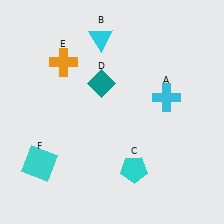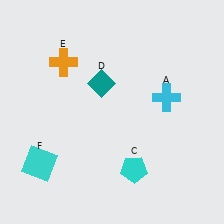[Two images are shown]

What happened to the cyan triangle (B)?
The cyan triangle (B) was removed in Image 2. It was in the top-left area of Image 1.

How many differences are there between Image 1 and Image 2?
There is 1 difference between the two images.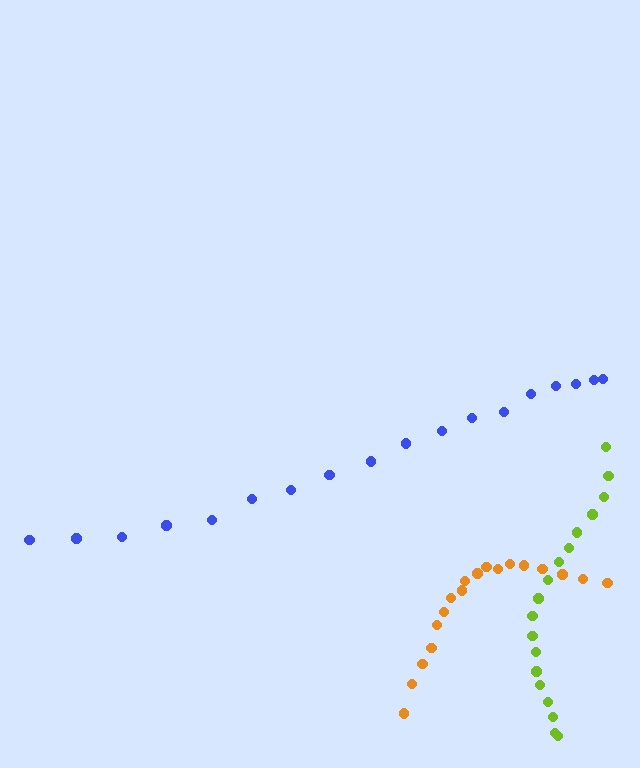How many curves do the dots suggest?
There are 3 distinct paths.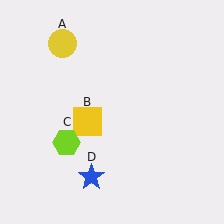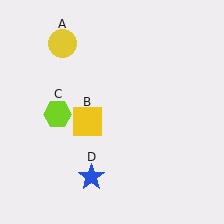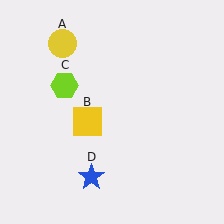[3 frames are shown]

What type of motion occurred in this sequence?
The lime hexagon (object C) rotated clockwise around the center of the scene.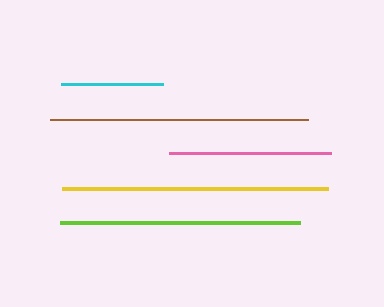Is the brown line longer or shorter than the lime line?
The brown line is longer than the lime line.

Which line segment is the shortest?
The cyan line is the shortest at approximately 102 pixels.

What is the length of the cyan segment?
The cyan segment is approximately 102 pixels long.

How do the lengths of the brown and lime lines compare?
The brown and lime lines are approximately the same length.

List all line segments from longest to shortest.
From longest to shortest: yellow, brown, lime, pink, cyan.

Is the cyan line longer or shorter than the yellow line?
The yellow line is longer than the cyan line.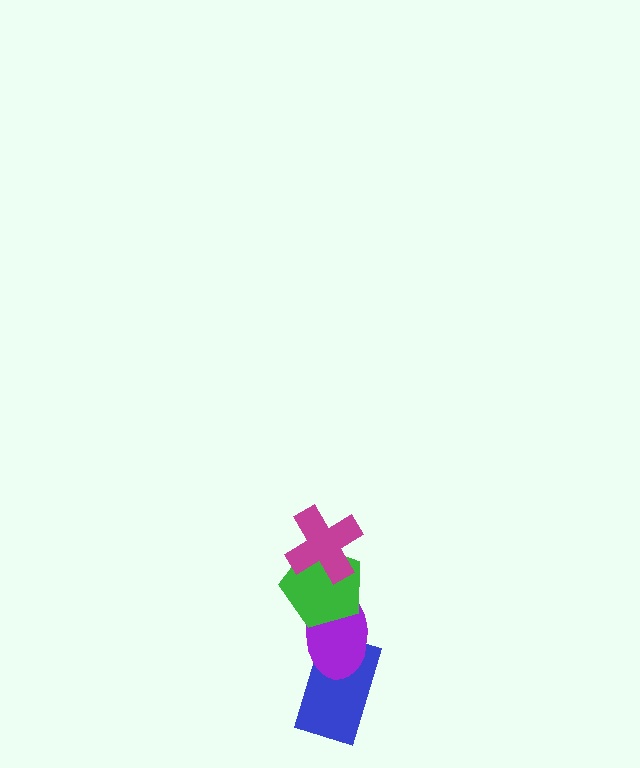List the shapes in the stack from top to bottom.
From top to bottom: the magenta cross, the green pentagon, the purple ellipse, the blue rectangle.